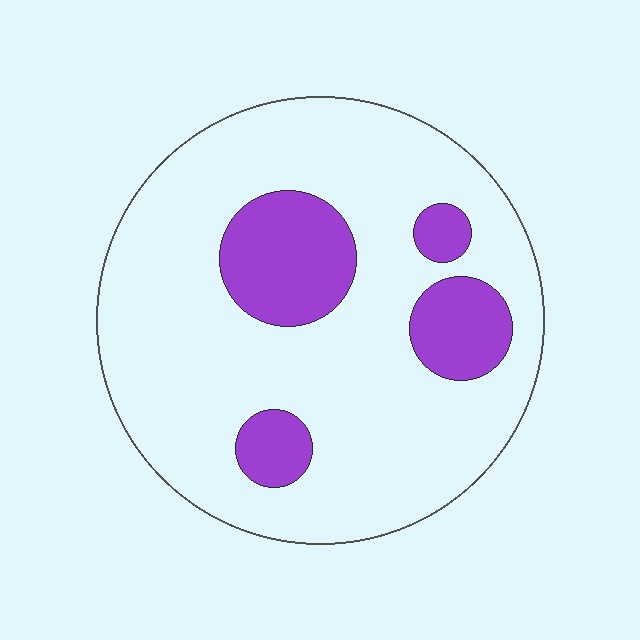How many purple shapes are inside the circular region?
4.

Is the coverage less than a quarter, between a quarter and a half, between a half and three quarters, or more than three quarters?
Less than a quarter.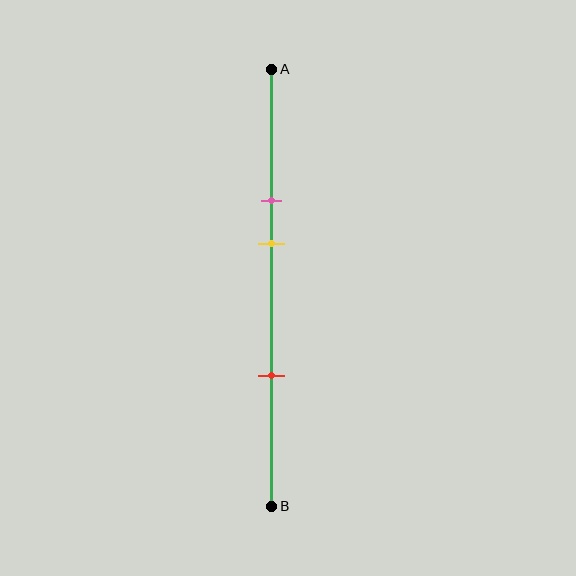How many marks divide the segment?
There are 3 marks dividing the segment.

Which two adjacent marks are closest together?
The pink and yellow marks are the closest adjacent pair.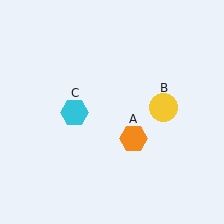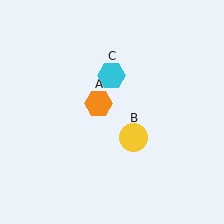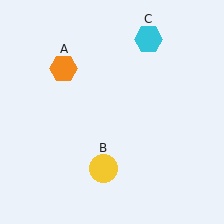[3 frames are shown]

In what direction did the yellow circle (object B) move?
The yellow circle (object B) moved down and to the left.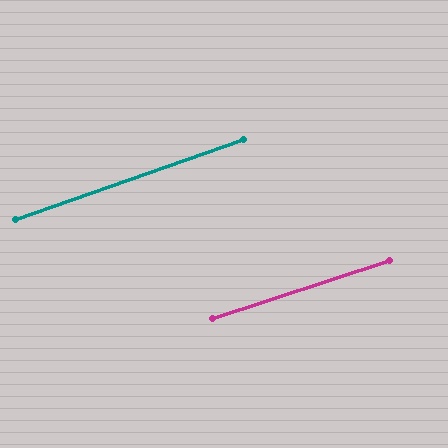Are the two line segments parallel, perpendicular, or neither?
Parallel — their directions differ by only 1.2°.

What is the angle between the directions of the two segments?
Approximately 1 degree.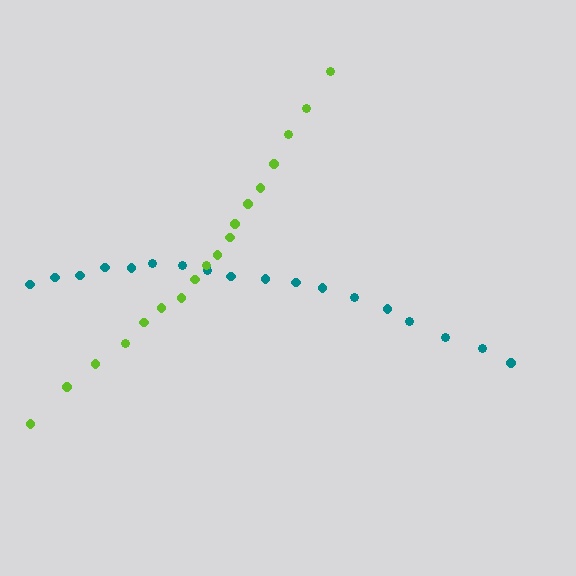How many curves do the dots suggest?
There are 2 distinct paths.